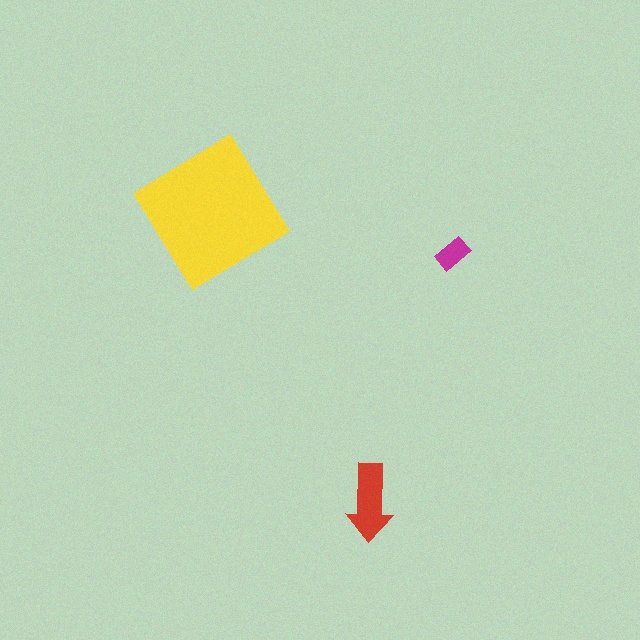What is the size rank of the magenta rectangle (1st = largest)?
3rd.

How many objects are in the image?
There are 3 objects in the image.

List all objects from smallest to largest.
The magenta rectangle, the red arrow, the yellow diamond.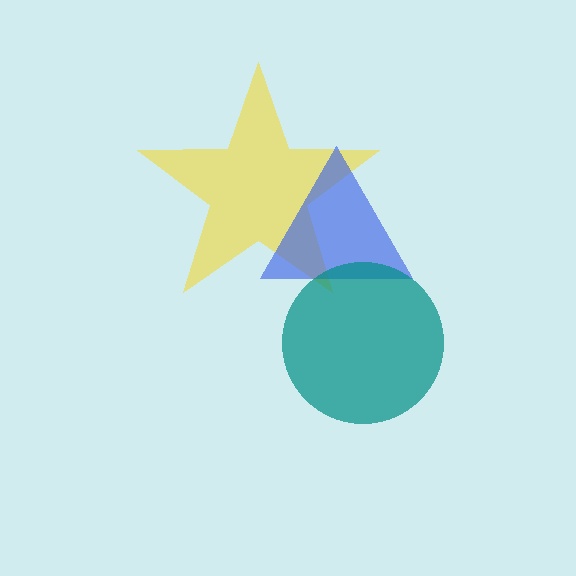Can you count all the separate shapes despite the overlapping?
Yes, there are 3 separate shapes.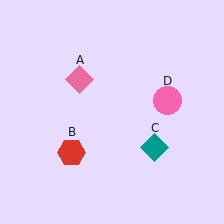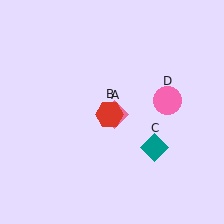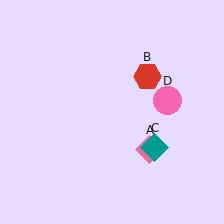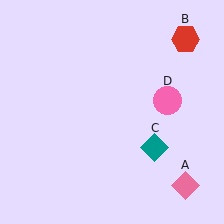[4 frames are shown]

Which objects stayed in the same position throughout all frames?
Teal diamond (object C) and pink circle (object D) remained stationary.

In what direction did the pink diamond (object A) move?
The pink diamond (object A) moved down and to the right.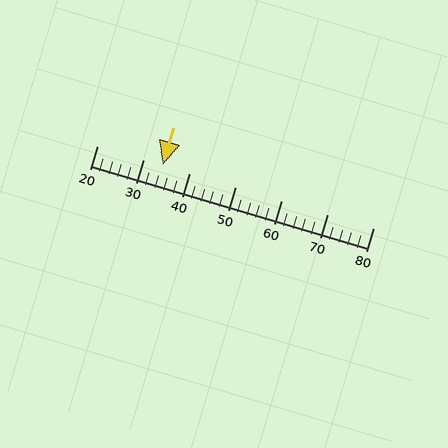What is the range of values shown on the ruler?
The ruler shows values from 20 to 80.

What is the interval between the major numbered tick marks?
The major tick marks are spaced 10 units apart.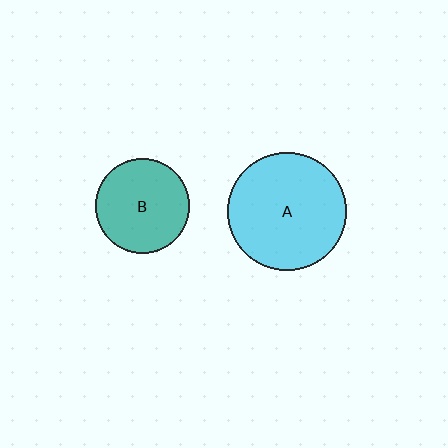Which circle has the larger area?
Circle A (cyan).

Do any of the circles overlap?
No, none of the circles overlap.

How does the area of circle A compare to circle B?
Approximately 1.6 times.